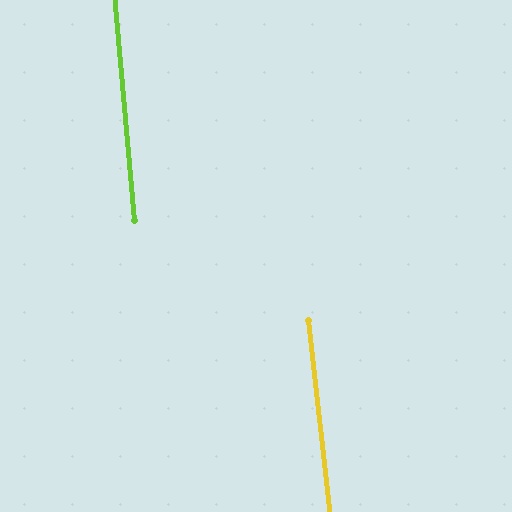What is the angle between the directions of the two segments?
Approximately 1 degree.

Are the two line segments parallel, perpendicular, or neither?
Parallel — their directions differ by only 1.2°.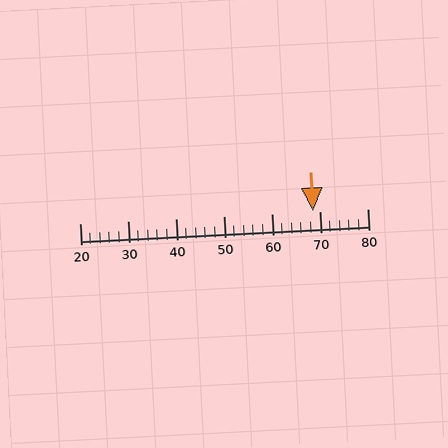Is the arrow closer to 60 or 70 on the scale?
The arrow is closer to 70.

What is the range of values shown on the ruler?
The ruler shows values from 20 to 80.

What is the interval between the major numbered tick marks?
The major tick marks are spaced 10 units apart.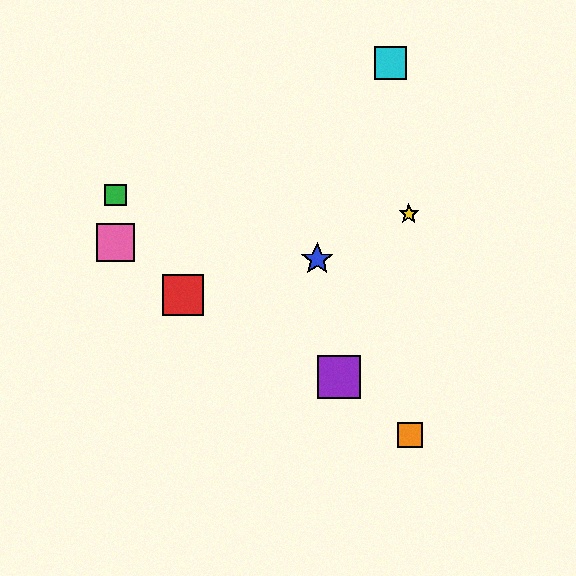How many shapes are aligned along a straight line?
3 shapes (the green square, the purple square, the orange square) are aligned along a straight line.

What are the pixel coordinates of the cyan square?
The cyan square is at (390, 63).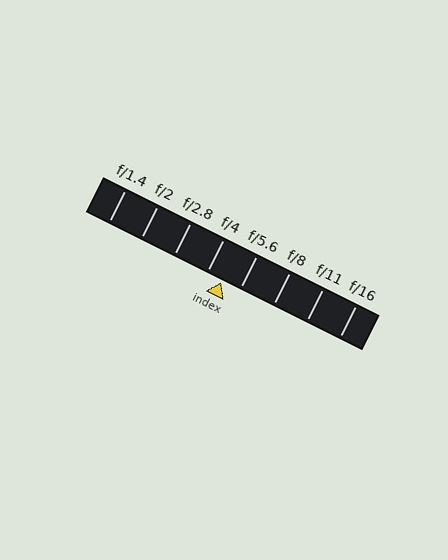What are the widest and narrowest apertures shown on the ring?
The widest aperture shown is f/1.4 and the narrowest is f/16.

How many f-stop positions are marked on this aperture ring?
There are 8 f-stop positions marked.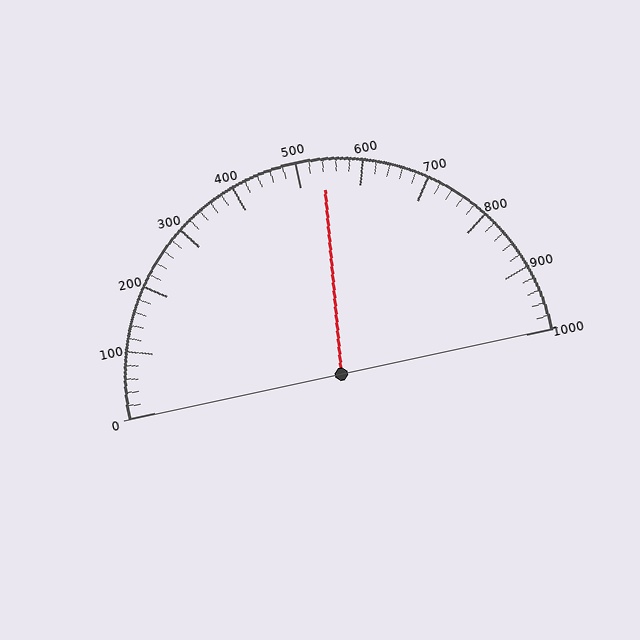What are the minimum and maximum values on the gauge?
The gauge ranges from 0 to 1000.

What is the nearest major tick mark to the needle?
The nearest major tick mark is 500.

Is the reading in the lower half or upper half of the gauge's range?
The reading is in the upper half of the range (0 to 1000).